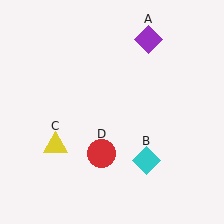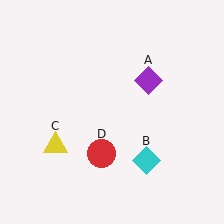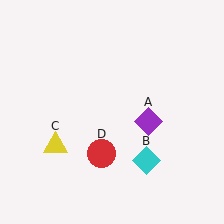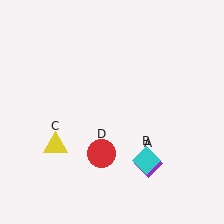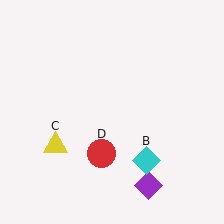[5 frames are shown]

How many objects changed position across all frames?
1 object changed position: purple diamond (object A).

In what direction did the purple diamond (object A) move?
The purple diamond (object A) moved down.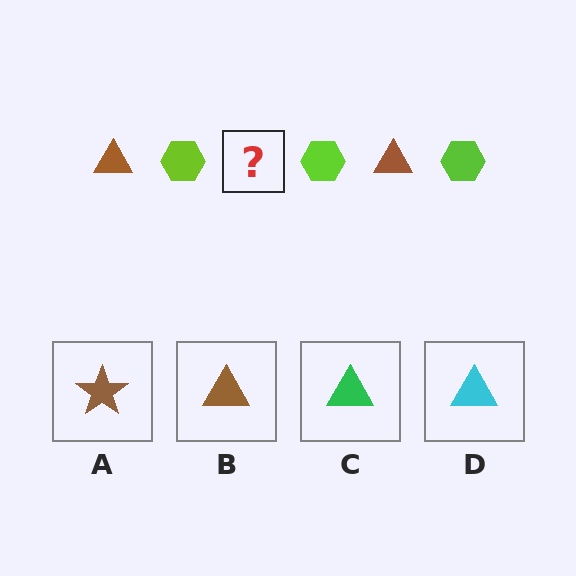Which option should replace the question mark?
Option B.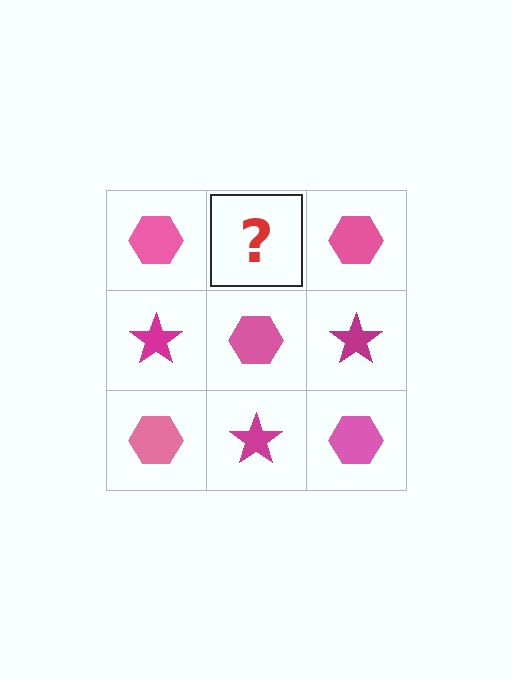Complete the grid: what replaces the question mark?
The question mark should be replaced with a magenta star.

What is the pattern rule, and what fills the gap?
The rule is that it alternates pink hexagon and magenta star in a checkerboard pattern. The gap should be filled with a magenta star.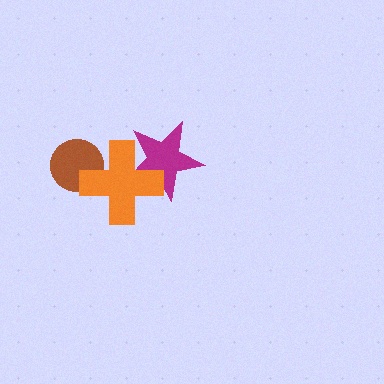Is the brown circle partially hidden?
Yes, it is partially covered by another shape.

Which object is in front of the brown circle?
The orange cross is in front of the brown circle.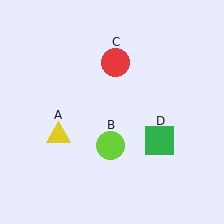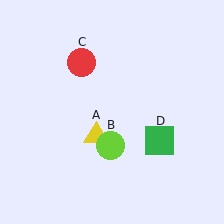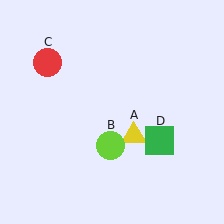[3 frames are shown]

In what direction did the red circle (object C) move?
The red circle (object C) moved left.